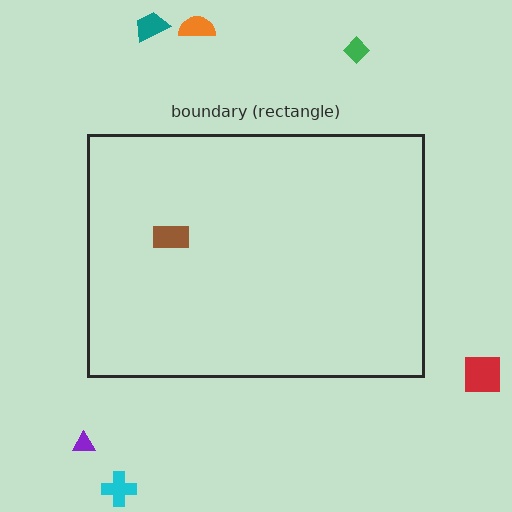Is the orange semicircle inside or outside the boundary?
Outside.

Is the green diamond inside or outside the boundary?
Outside.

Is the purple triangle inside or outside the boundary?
Outside.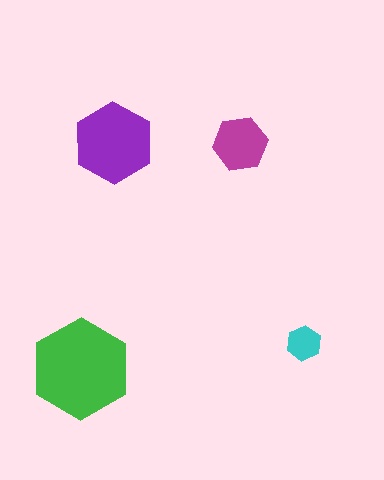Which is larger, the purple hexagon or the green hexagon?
The green one.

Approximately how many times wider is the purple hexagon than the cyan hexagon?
About 2.5 times wider.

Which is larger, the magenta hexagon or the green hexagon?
The green one.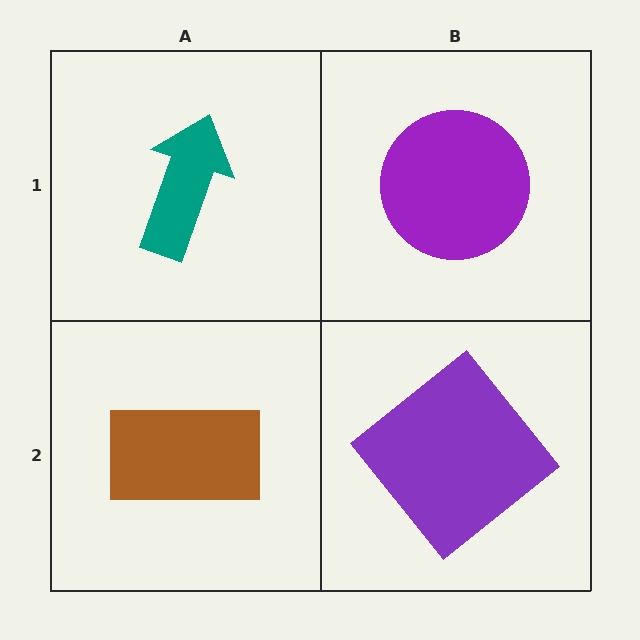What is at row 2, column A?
A brown rectangle.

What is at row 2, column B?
A purple diamond.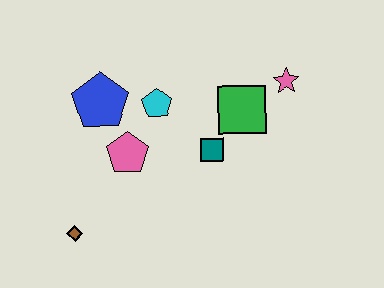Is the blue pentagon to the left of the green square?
Yes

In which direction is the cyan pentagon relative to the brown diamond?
The cyan pentagon is above the brown diamond.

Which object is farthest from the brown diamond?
The pink star is farthest from the brown diamond.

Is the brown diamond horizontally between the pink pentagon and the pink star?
No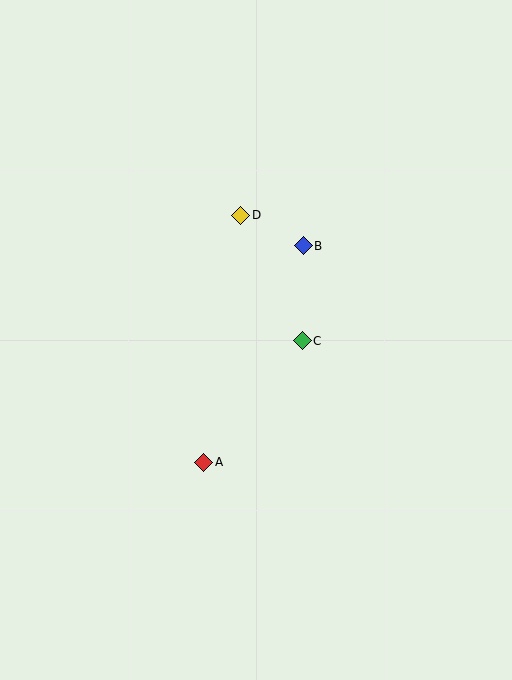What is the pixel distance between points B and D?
The distance between B and D is 69 pixels.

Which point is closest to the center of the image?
Point C at (302, 341) is closest to the center.